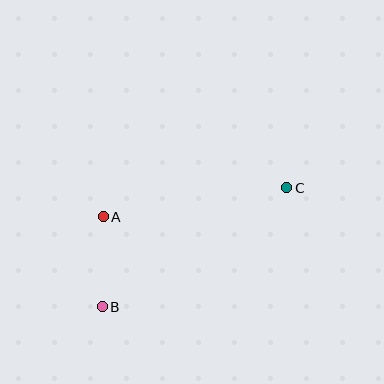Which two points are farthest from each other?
Points B and C are farthest from each other.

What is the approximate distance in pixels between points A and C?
The distance between A and C is approximately 186 pixels.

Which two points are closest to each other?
Points A and B are closest to each other.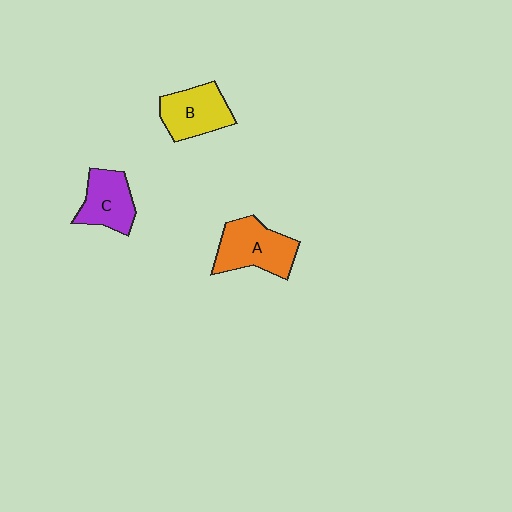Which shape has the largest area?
Shape A (orange).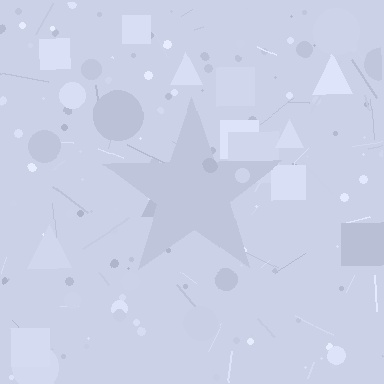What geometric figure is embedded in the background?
A star is embedded in the background.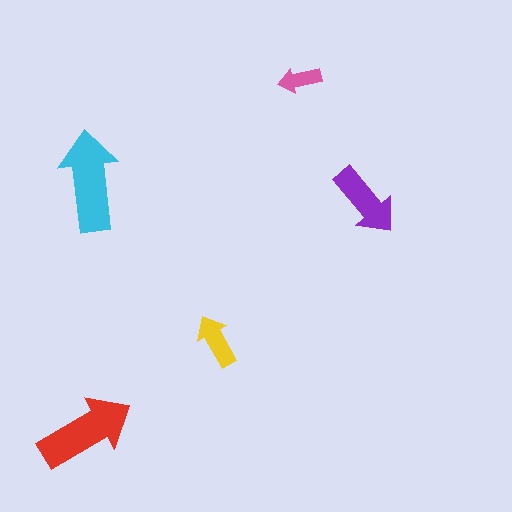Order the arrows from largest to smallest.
the cyan one, the red one, the purple one, the yellow one, the pink one.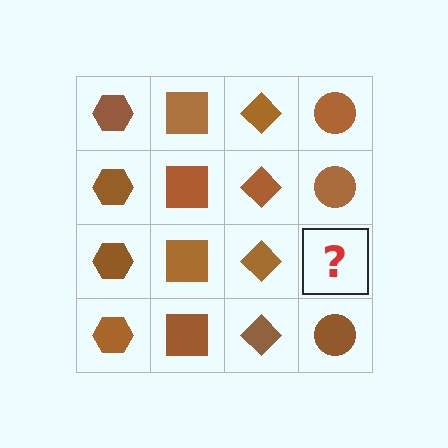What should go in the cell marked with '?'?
The missing cell should contain a brown circle.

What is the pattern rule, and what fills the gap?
The rule is that each column has a consistent shape. The gap should be filled with a brown circle.